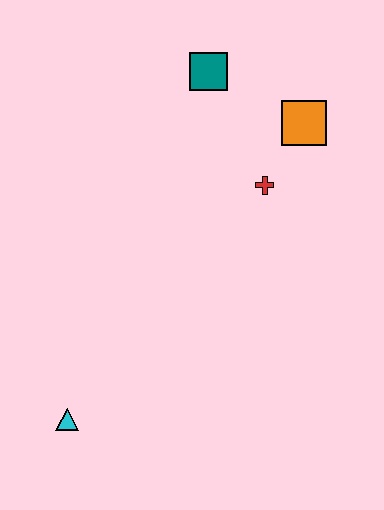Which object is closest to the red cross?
The orange square is closest to the red cross.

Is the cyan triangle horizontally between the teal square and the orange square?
No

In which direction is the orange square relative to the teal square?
The orange square is to the right of the teal square.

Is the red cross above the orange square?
No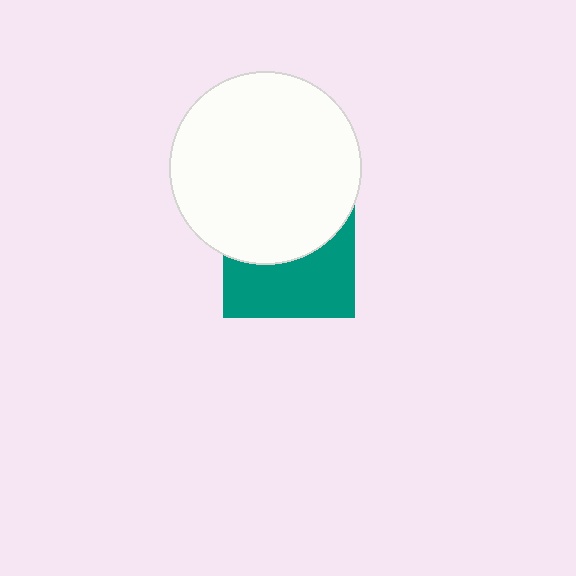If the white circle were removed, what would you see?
You would see the complete teal square.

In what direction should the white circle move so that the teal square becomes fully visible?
The white circle should move up. That is the shortest direction to clear the overlap and leave the teal square fully visible.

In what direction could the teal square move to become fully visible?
The teal square could move down. That would shift it out from behind the white circle entirely.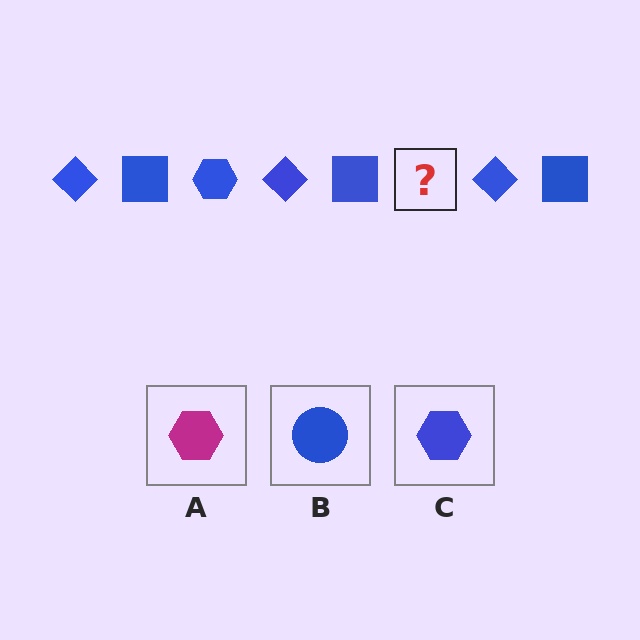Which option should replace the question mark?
Option C.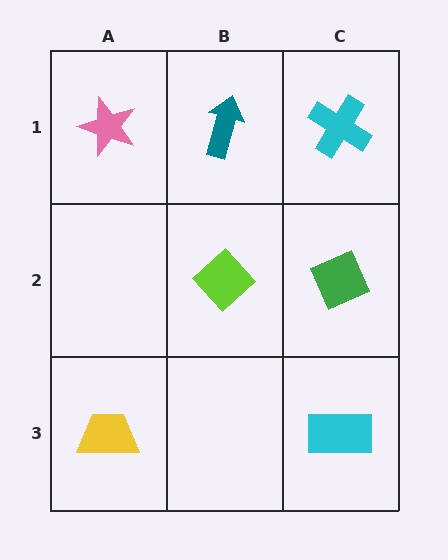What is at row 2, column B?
A lime diamond.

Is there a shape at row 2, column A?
No, that cell is empty.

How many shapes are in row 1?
3 shapes.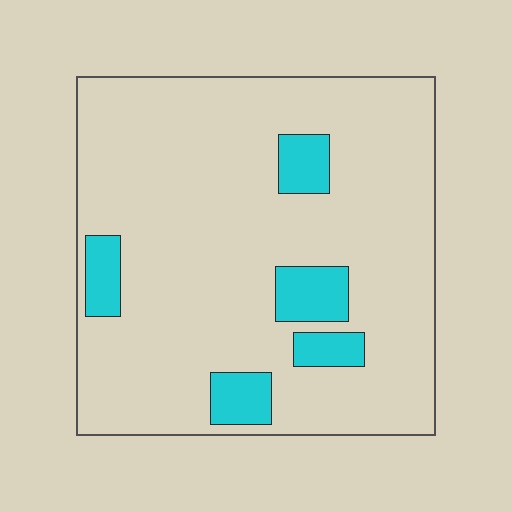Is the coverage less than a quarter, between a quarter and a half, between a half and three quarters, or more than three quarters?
Less than a quarter.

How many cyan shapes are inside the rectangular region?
5.